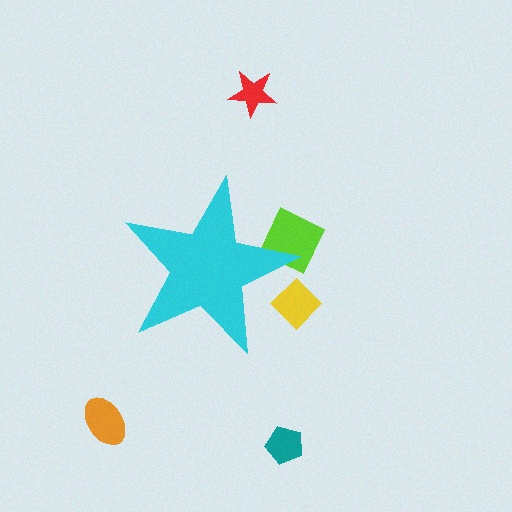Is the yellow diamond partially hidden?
Yes, the yellow diamond is partially hidden behind the cyan star.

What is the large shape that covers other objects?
A cyan star.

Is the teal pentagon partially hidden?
No, the teal pentagon is fully visible.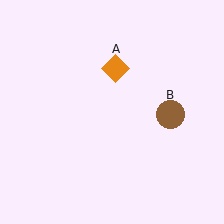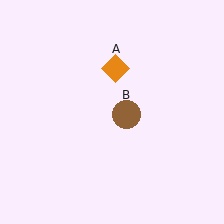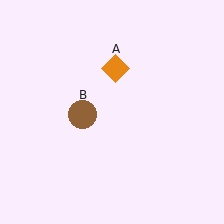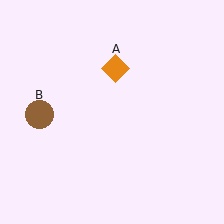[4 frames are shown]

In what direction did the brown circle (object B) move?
The brown circle (object B) moved left.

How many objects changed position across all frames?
1 object changed position: brown circle (object B).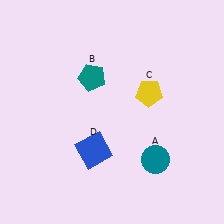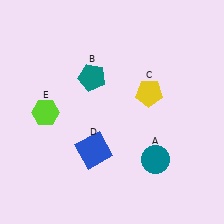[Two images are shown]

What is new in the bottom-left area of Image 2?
A lime hexagon (E) was added in the bottom-left area of Image 2.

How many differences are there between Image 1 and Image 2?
There is 1 difference between the two images.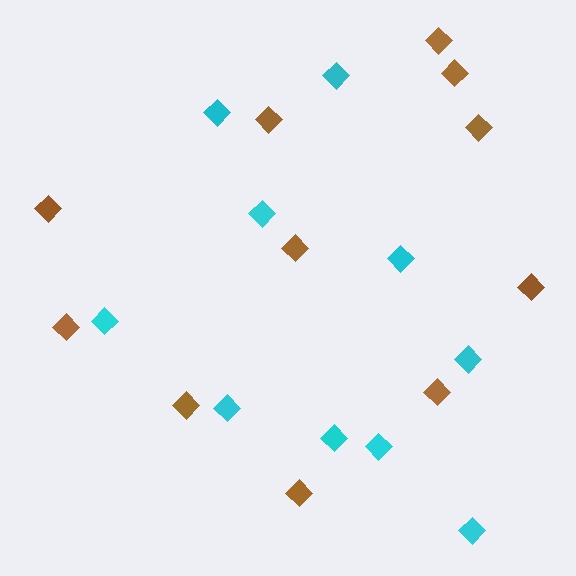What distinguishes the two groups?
There are 2 groups: one group of brown diamonds (11) and one group of cyan diamonds (10).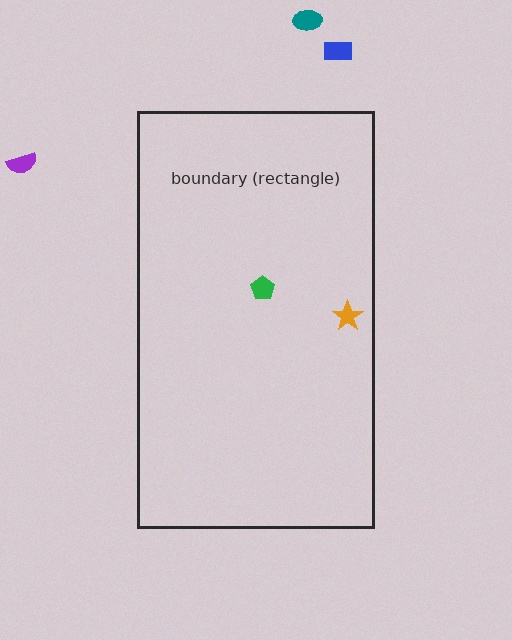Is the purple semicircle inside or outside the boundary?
Outside.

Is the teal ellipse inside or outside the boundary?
Outside.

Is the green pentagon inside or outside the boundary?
Inside.